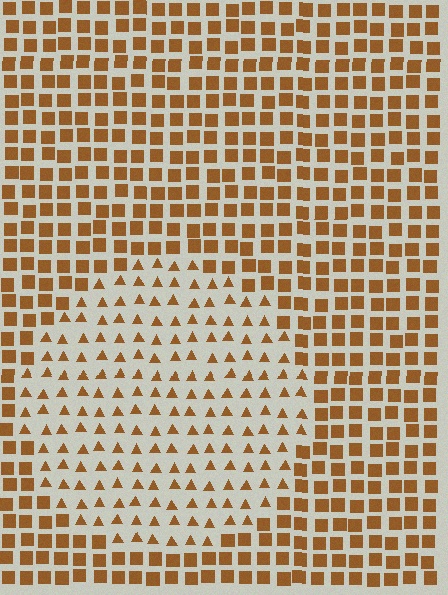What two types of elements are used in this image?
The image uses triangles inside the circle region and squares outside it.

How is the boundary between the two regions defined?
The boundary is defined by a change in element shape: triangles inside vs. squares outside. All elements share the same color and spacing.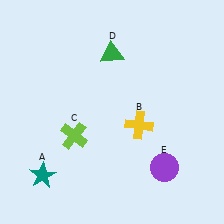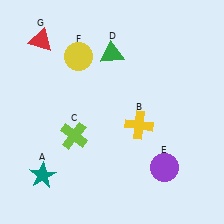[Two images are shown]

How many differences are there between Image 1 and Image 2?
There are 2 differences between the two images.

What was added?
A yellow circle (F), a red triangle (G) were added in Image 2.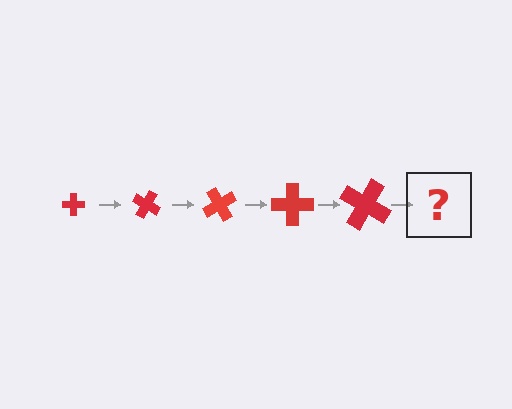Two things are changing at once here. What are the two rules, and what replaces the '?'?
The two rules are that the cross grows larger each step and it rotates 30 degrees each step. The '?' should be a cross, larger than the previous one and rotated 150 degrees from the start.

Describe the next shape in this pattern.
It should be a cross, larger than the previous one and rotated 150 degrees from the start.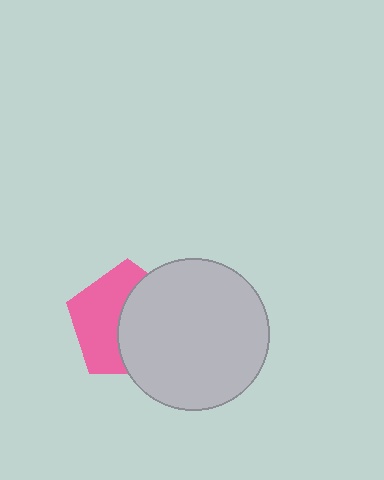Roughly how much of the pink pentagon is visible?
About half of it is visible (roughly 48%).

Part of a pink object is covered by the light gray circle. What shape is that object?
It is a pentagon.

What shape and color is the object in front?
The object in front is a light gray circle.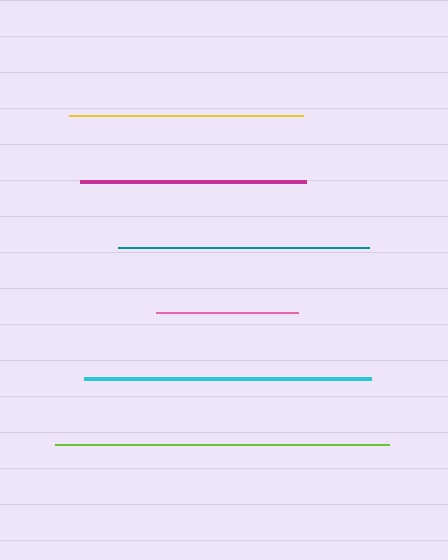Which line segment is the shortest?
The pink line is the shortest at approximately 142 pixels.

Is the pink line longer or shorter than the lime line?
The lime line is longer than the pink line.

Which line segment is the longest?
The lime line is the longest at approximately 334 pixels.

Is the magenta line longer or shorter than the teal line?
The teal line is longer than the magenta line.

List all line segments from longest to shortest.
From longest to shortest: lime, cyan, teal, yellow, magenta, pink.